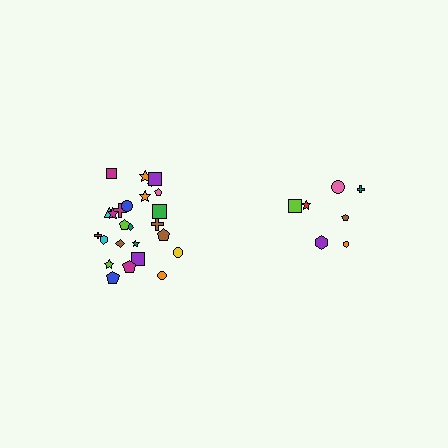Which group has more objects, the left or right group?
The left group.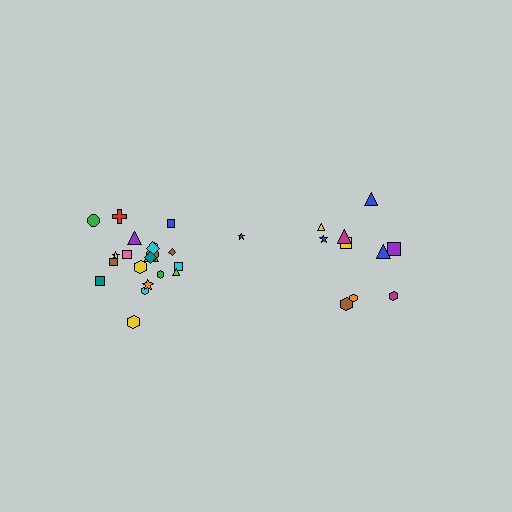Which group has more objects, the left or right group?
The left group.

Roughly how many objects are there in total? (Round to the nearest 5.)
Roughly 30 objects in total.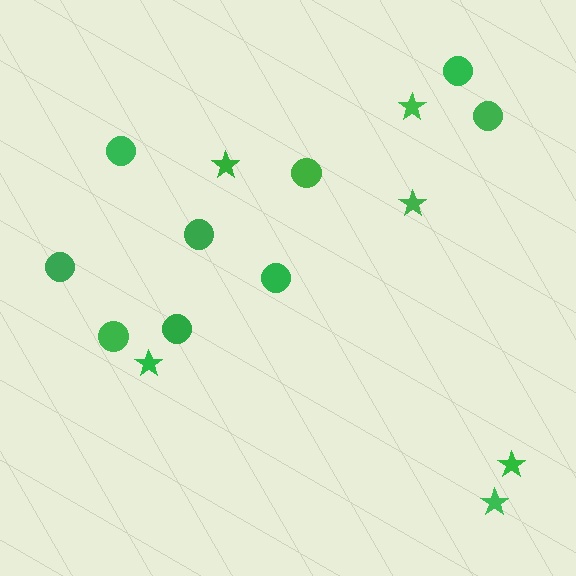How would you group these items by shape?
There are 2 groups: one group of stars (6) and one group of circles (9).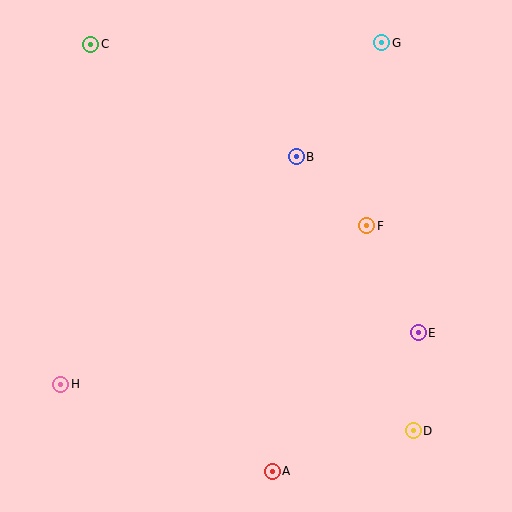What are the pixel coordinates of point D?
Point D is at (413, 431).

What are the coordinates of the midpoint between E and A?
The midpoint between E and A is at (345, 402).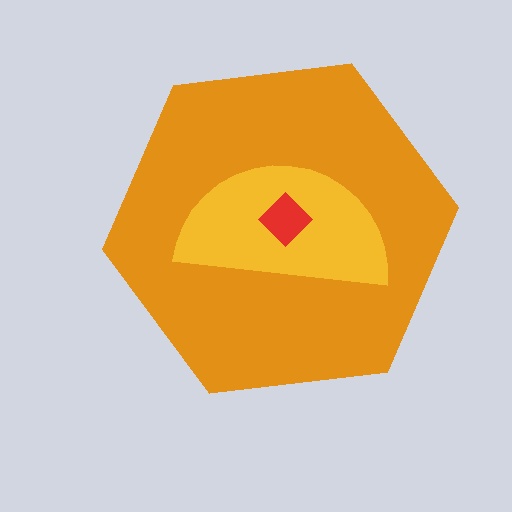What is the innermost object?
The red diamond.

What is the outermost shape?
The orange hexagon.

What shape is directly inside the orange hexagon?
The yellow semicircle.